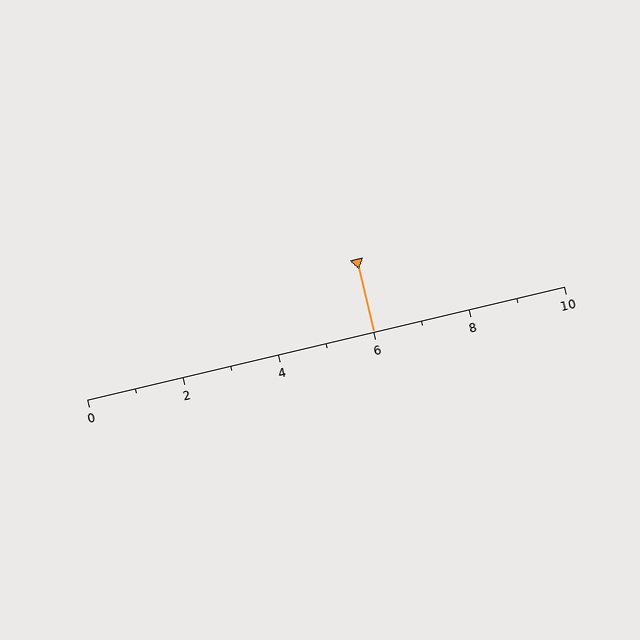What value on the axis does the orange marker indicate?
The marker indicates approximately 6.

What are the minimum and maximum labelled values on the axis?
The axis runs from 0 to 10.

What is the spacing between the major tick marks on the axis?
The major ticks are spaced 2 apart.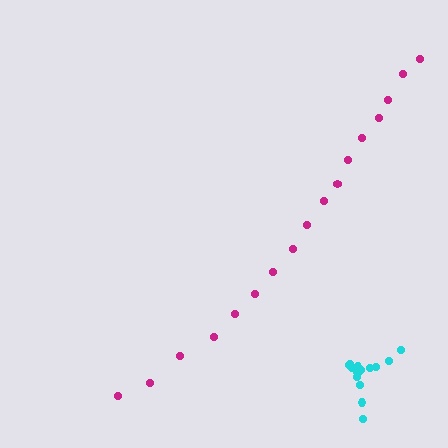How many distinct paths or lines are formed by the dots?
There are 2 distinct paths.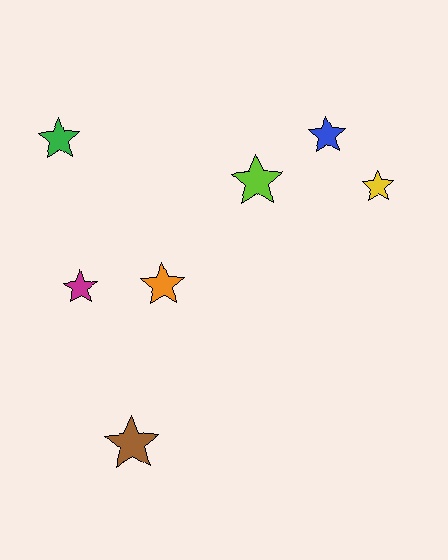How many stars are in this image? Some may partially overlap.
There are 7 stars.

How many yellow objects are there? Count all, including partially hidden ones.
There is 1 yellow object.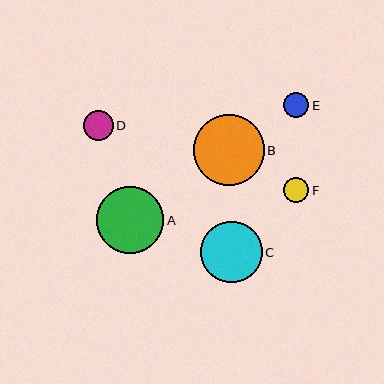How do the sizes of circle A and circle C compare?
Circle A and circle C are approximately the same size.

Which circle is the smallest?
Circle F is the smallest with a size of approximately 25 pixels.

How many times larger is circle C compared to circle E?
Circle C is approximately 2.4 times the size of circle E.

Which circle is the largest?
Circle B is the largest with a size of approximately 71 pixels.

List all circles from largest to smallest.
From largest to smallest: B, A, C, D, E, F.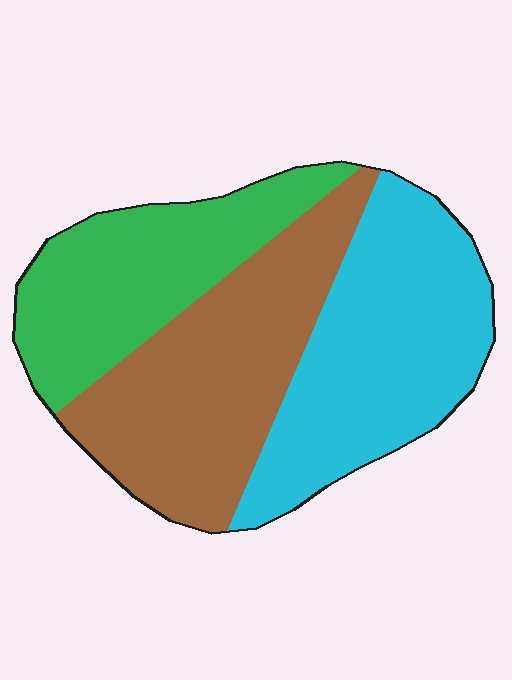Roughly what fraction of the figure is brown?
Brown covers about 35% of the figure.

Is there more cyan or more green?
Cyan.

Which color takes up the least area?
Green, at roughly 25%.